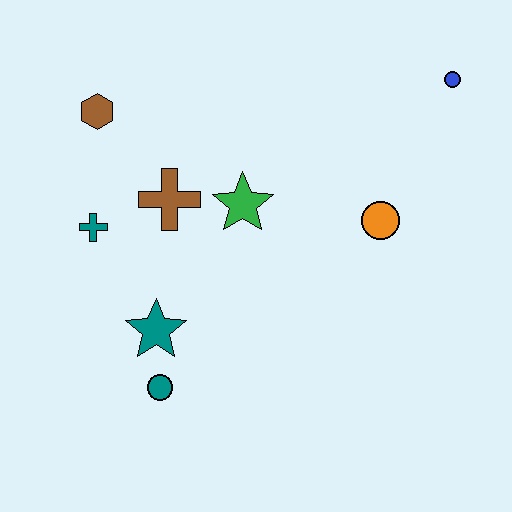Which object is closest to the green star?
The brown cross is closest to the green star.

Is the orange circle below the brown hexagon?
Yes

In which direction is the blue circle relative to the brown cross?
The blue circle is to the right of the brown cross.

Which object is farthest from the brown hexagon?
The blue circle is farthest from the brown hexagon.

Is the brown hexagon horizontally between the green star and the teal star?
No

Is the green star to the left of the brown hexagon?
No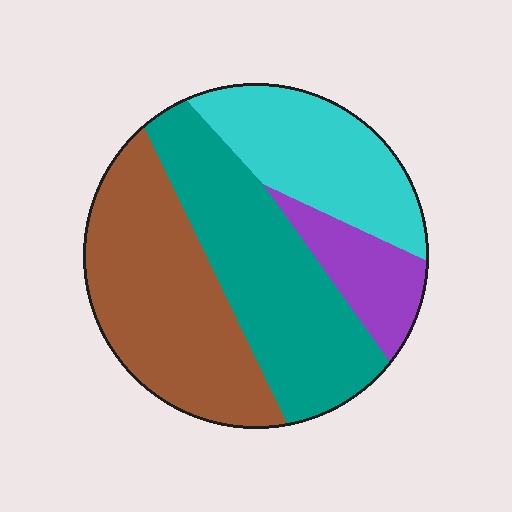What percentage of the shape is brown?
Brown takes up about one third (1/3) of the shape.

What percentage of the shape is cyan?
Cyan takes up about one fifth (1/5) of the shape.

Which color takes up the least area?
Purple, at roughly 10%.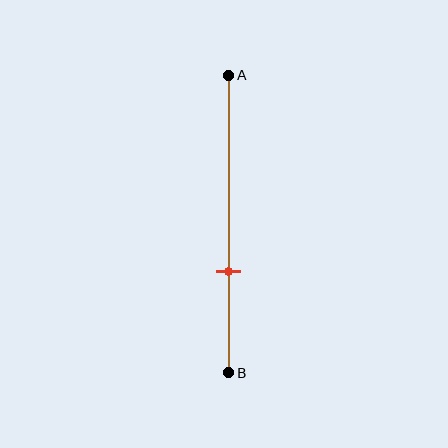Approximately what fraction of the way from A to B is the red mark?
The red mark is approximately 65% of the way from A to B.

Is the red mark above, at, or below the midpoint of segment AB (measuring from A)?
The red mark is below the midpoint of segment AB.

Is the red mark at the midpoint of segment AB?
No, the mark is at about 65% from A, not at the 50% midpoint.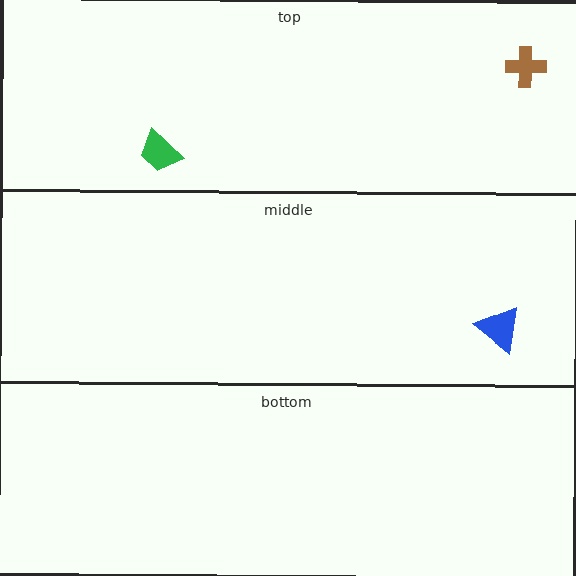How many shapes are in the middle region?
1.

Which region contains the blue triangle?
The middle region.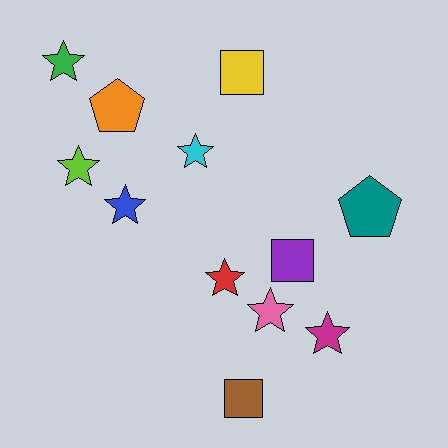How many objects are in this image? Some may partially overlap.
There are 12 objects.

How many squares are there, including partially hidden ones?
There are 3 squares.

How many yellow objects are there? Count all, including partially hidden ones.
There is 1 yellow object.